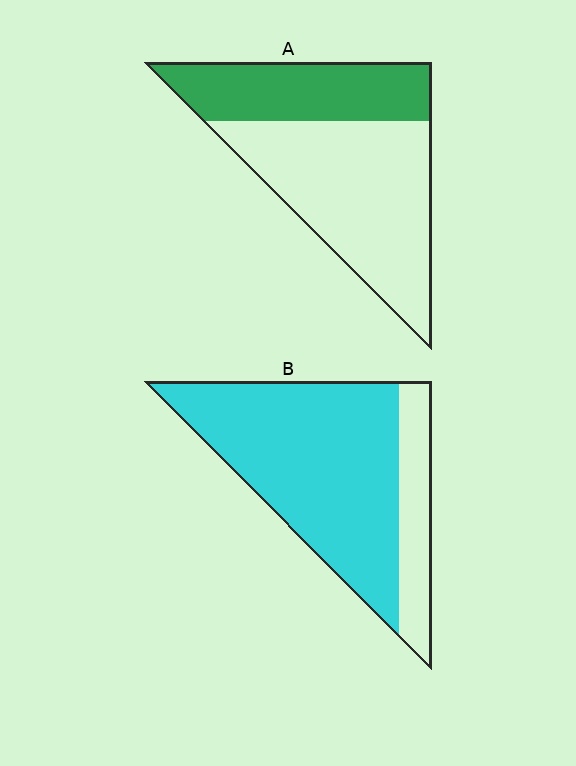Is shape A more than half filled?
No.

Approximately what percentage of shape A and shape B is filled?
A is approximately 35% and B is approximately 80%.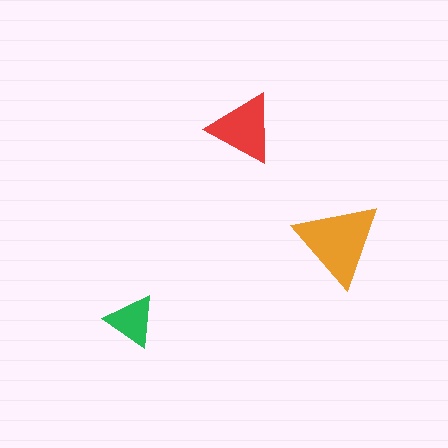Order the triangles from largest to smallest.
the orange one, the red one, the green one.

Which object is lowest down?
The green triangle is bottommost.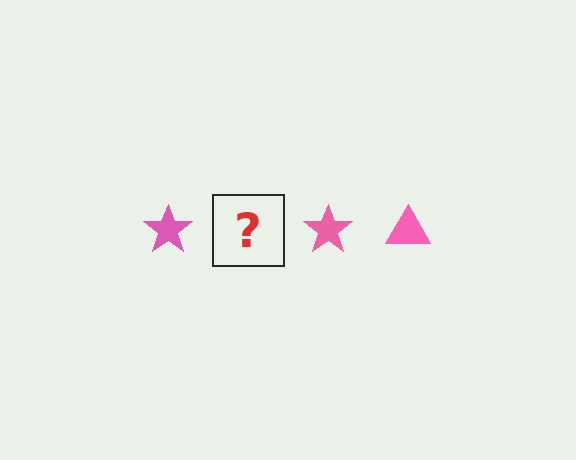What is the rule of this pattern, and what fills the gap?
The rule is that the pattern cycles through star, triangle shapes in pink. The gap should be filled with a pink triangle.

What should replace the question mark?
The question mark should be replaced with a pink triangle.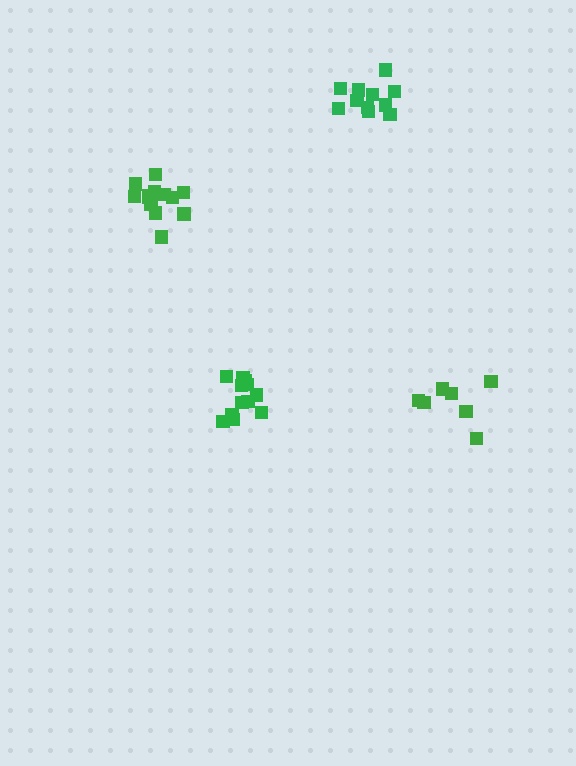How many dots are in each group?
Group 1: 7 dots, Group 2: 11 dots, Group 3: 12 dots, Group 4: 13 dots (43 total).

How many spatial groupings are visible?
There are 4 spatial groupings.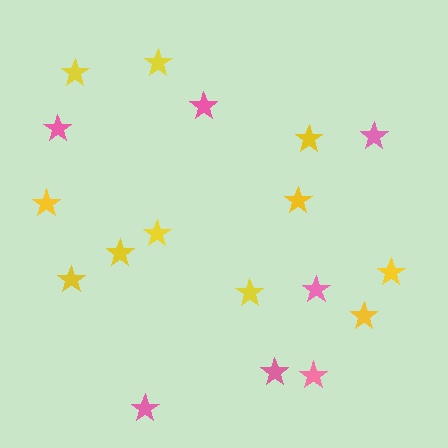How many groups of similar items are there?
There are 2 groups: one group of pink stars (7) and one group of yellow stars (11).